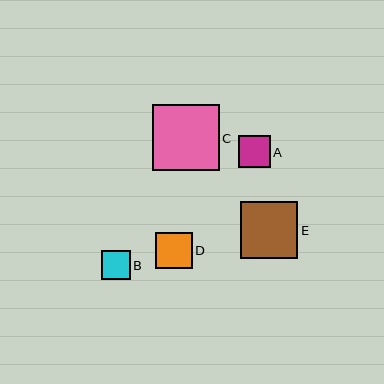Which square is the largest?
Square C is the largest with a size of approximately 67 pixels.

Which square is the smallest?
Square B is the smallest with a size of approximately 29 pixels.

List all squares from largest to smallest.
From largest to smallest: C, E, D, A, B.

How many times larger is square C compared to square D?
Square C is approximately 1.8 times the size of square D.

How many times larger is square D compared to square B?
Square D is approximately 1.3 times the size of square B.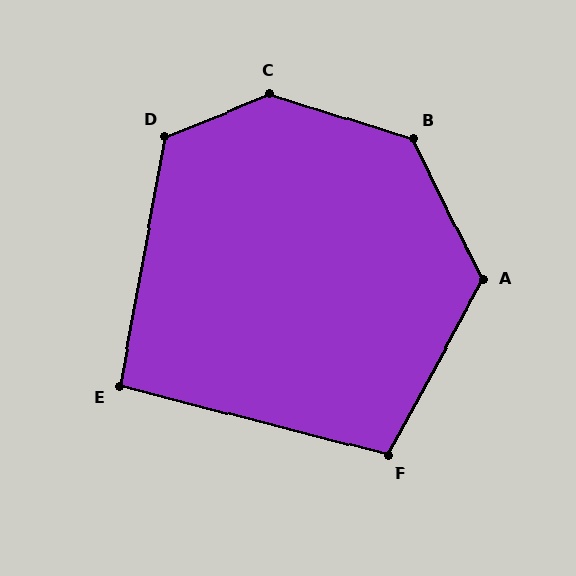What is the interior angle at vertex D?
Approximately 123 degrees (obtuse).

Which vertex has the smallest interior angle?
E, at approximately 94 degrees.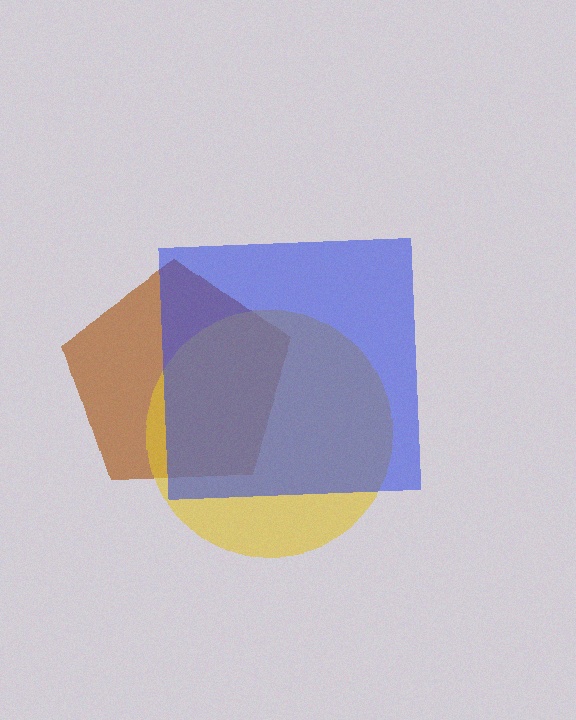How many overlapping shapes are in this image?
There are 3 overlapping shapes in the image.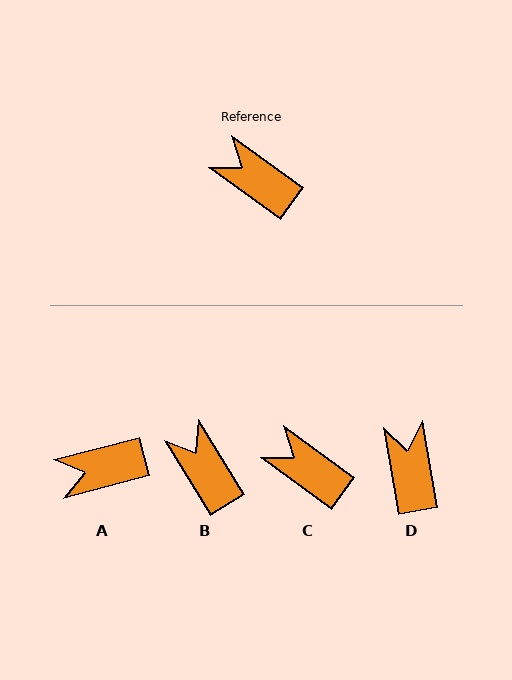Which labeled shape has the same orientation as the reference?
C.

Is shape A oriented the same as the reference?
No, it is off by about 51 degrees.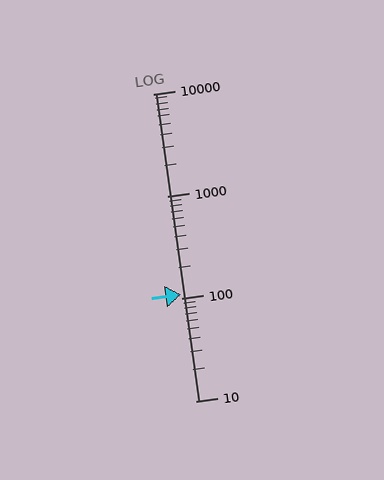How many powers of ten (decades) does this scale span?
The scale spans 3 decades, from 10 to 10000.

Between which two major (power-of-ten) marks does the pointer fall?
The pointer is between 100 and 1000.